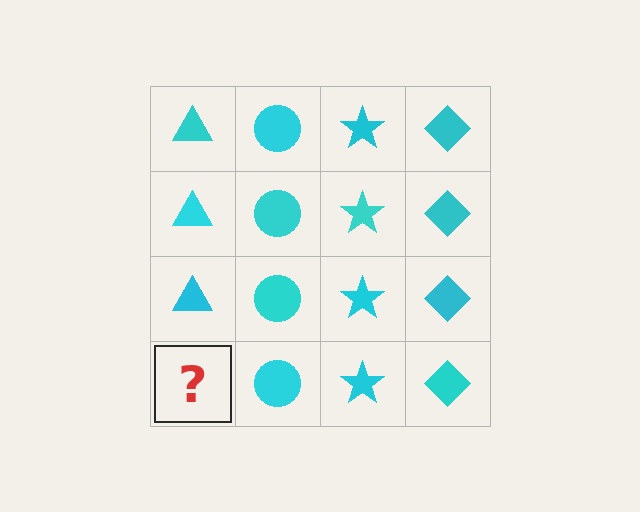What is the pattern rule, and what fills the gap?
The rule is that each column has a consistent shape. The gap should be filled with a cyan triangle.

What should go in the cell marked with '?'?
The missing cell should contain a cyan triangle.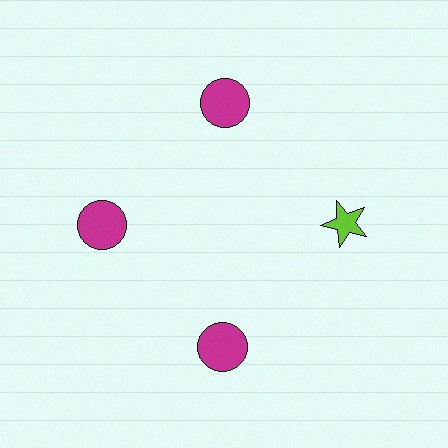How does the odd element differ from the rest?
It differs in both color (lime instead of magenta) and shape (star instead of circle).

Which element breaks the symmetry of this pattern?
The lime star at roughly the 3 o'clock position breaks the symmetry. All other shapes are magenta circles.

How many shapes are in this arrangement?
There are 4 shapes arranged in a ring pattern.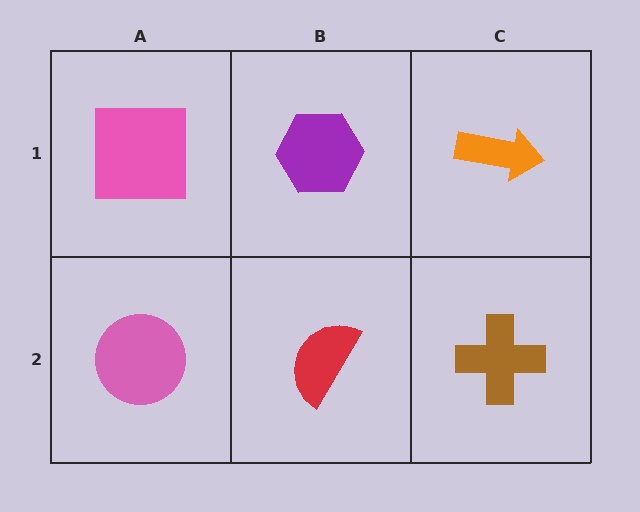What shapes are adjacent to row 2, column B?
A purple hexagon (row 1, column B), a pink circle (row 2, column A), a brown cross (row 2, column C).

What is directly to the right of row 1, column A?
A purple hexagon.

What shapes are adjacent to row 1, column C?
A brown cross (row 2, column C), a purple hexagon (row 1, column B).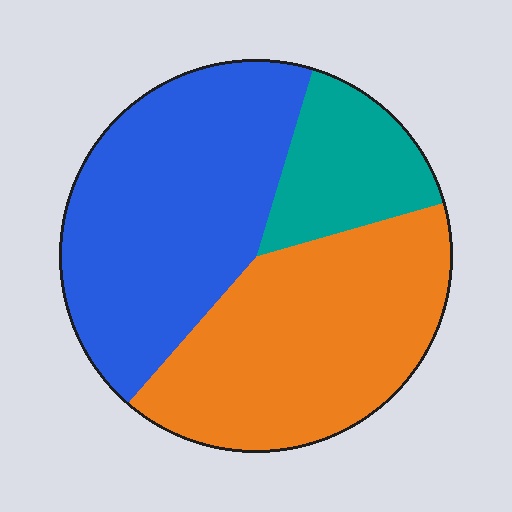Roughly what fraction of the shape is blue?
Blue covers roughly 45% of the shape.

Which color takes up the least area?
Teal, at roughly 15%.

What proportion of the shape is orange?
Orange takes up about two fifths (2/5) of the shape.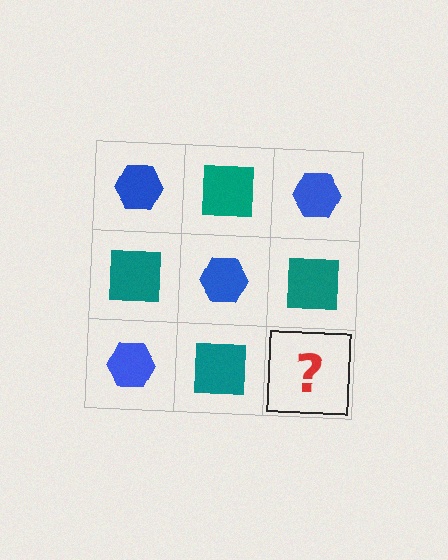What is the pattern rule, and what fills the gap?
The rule is that it alternates blue hexagon and teal square in a checkerboard pattern. The gap should be filled with a blue hexagon.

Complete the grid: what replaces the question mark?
The question mark should be replaced with a blue hexagon.